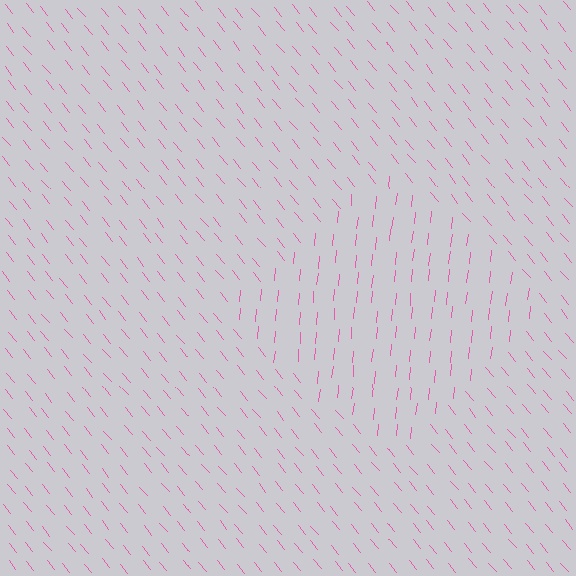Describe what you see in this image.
The image is filled with small pink line segments. A diamond region in the image has lines oriented differently from the surrounding lines, creating a visible texture boundary.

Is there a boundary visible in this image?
Yes, there is a texture boundary formed by a change in line orientation.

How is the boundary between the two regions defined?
The boundary is defined purely by a change in line orientation (approximately 45 degrees difference). All lines are the same color and thickness.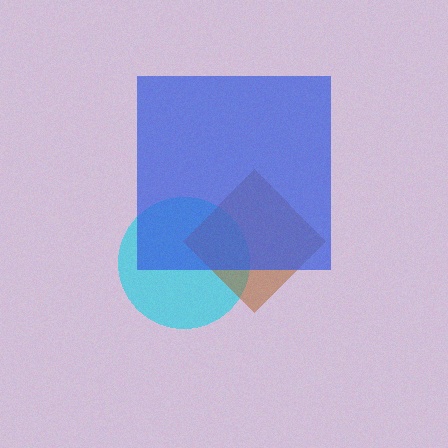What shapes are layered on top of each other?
The layered shapes are: a cyan circle, a brown diamond, a blue square.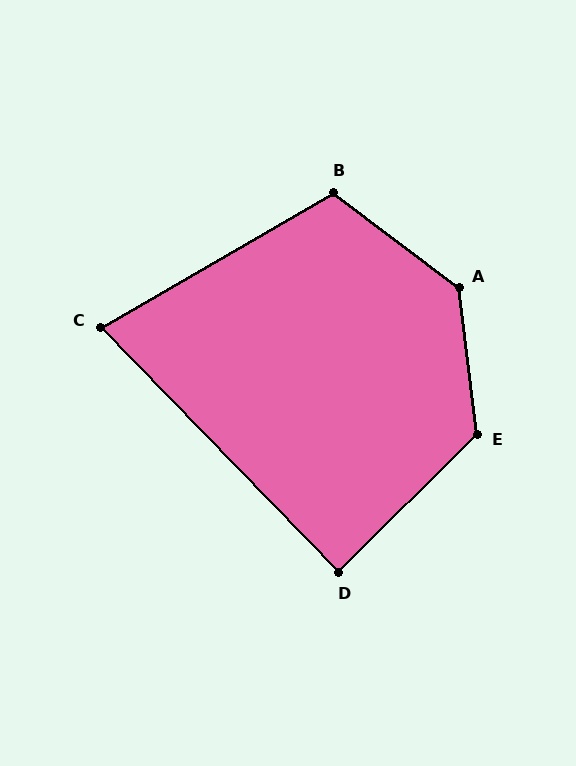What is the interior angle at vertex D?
Approximately 89 degrees (approximately right).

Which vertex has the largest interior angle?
A, at approximately 134 degrees.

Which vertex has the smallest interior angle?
C, at approximately 76 degrees.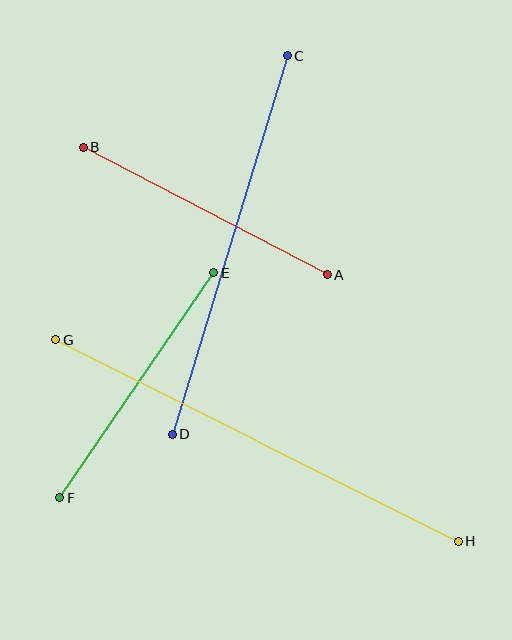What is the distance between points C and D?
The distance is approximately 395 pixels.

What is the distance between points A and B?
The distance is approximately 275 pixels.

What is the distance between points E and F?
The distance is approximately 273 pixels.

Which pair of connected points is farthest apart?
Points G and H are farthest apart.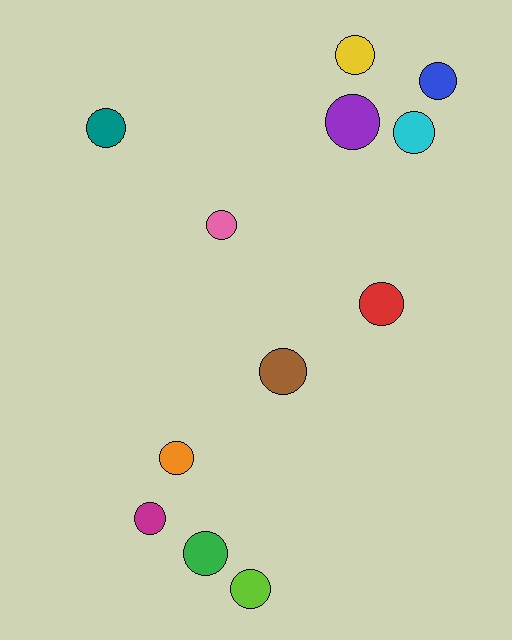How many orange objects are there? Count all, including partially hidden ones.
There is 1 orange object.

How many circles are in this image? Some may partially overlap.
There are 12 circles.